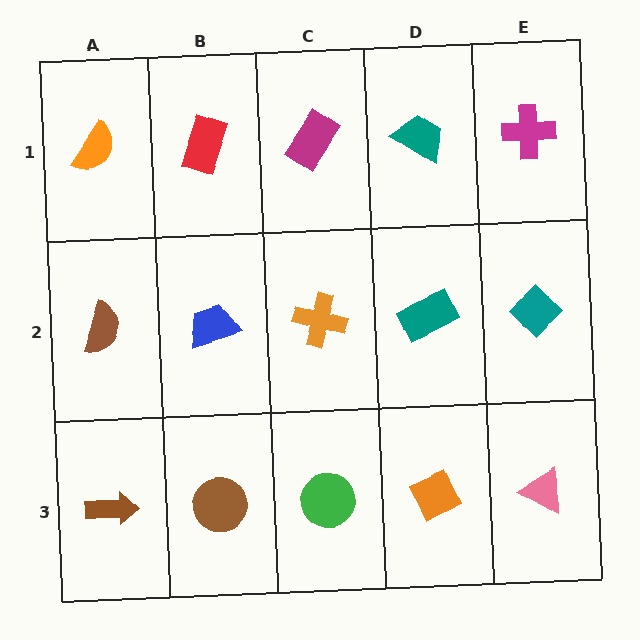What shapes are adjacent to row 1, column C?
An orange cross (row 2, column C), a red rectangle (row 1, column B), a teal trapezoid (row 1, column D).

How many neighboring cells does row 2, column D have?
4.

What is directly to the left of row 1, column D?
A magenta rectangle.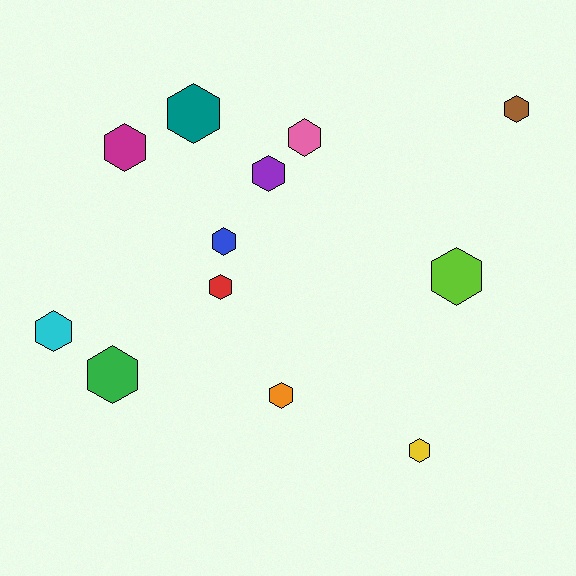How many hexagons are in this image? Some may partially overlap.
There are 12 hexagons.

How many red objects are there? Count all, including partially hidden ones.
There is 1 red object.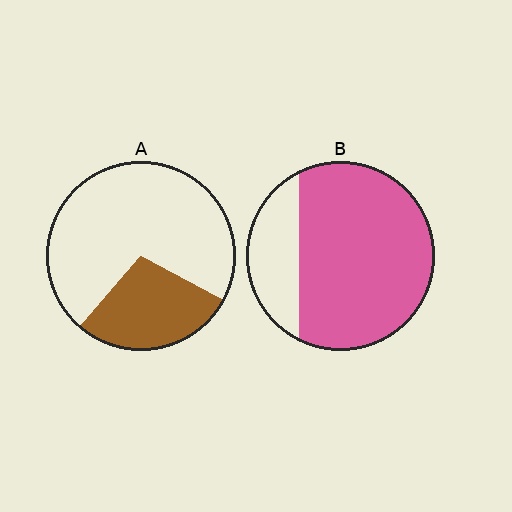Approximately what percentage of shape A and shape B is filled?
A is approximately 30% and B is approximately 75%.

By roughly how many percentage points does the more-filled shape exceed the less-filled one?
By roughly 50 percentage points (B over A).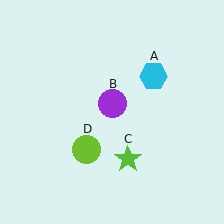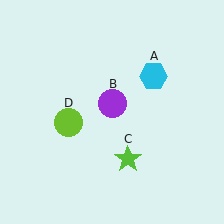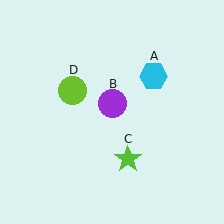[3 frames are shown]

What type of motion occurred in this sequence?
The lime circle (object D) rotated clockwise around the center of the scene.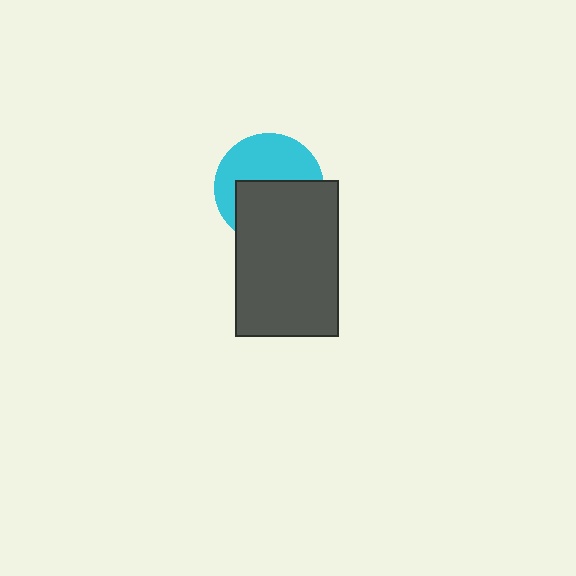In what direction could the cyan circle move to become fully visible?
The cyan circle could move up. That would shift it out from behind the dark gray rectangle entirely.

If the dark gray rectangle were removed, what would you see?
You would see the complete cyan circle.